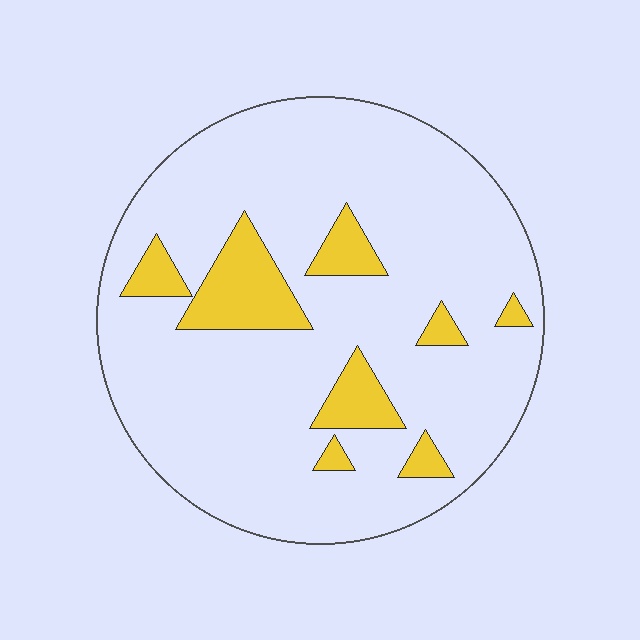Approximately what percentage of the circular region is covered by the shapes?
Approximately 15%.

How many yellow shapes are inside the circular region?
8.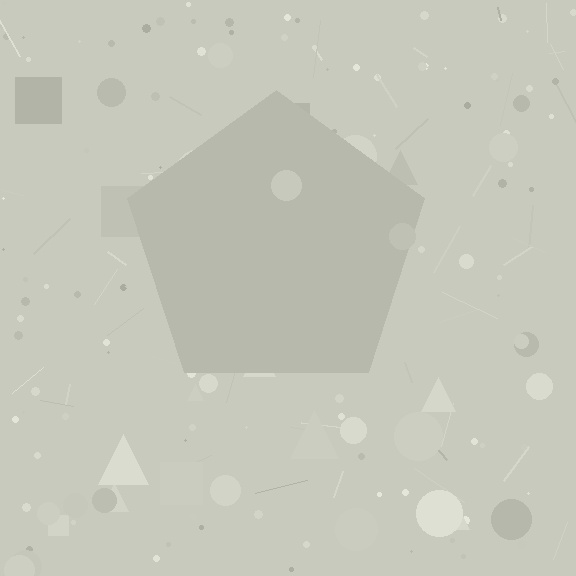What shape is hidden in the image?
A pentagon is hidden in the image.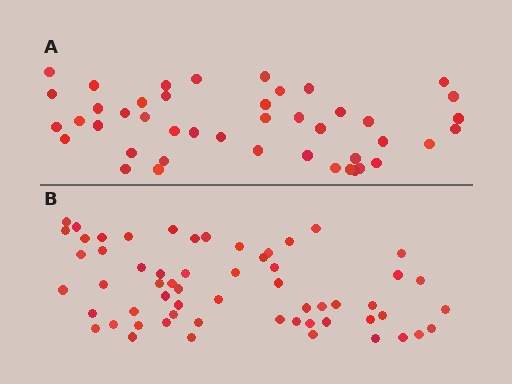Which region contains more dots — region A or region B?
Region B (the bottom region) has more dots.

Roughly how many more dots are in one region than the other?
Region B has approximately 15 more dots than region A.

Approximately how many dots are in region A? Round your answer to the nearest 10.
About 40 dots. (The exact count is 44, which rounds to 40.)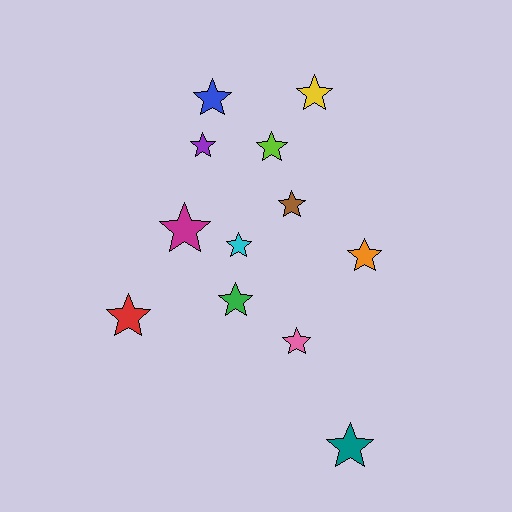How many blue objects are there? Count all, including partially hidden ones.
There is 1 blue object.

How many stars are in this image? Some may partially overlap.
There are 12 stars.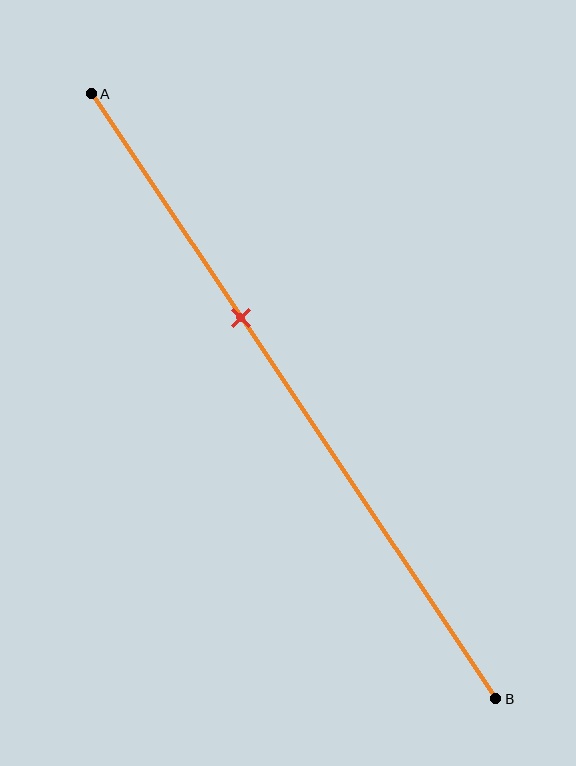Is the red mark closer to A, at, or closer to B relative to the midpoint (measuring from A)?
The red mark is closer to point A than the midpoint of segment AB.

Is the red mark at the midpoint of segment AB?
No, the mark is at about 35% from A, not at the 50% midpoint.